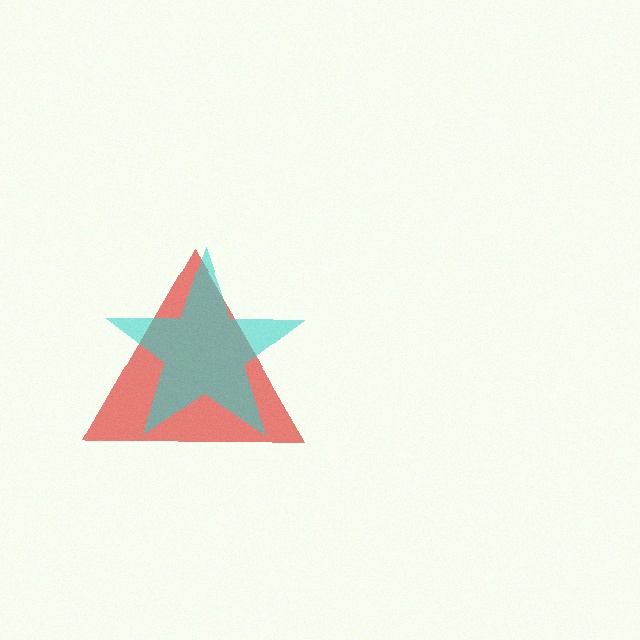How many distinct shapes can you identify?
There are 2 distinct shapes: a red triangle, a cyan star.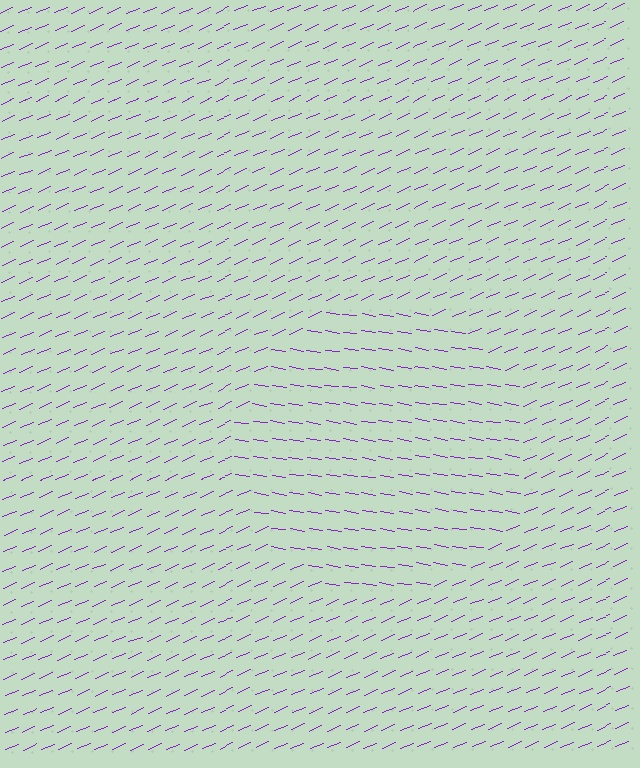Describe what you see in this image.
The image is filled with small purple line segments. A circle region in the image has lines oriented differently from the surrounding lines, creating a visible texture boundary.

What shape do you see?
I see a circle.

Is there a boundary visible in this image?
Yes, there is a texture boundary formed by a change in line orientation.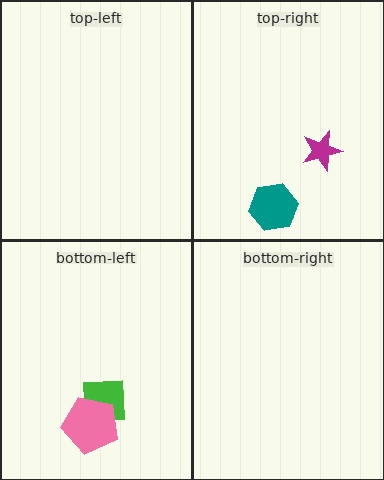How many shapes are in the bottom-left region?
2.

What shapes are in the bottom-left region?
The green square, the pink pentagon.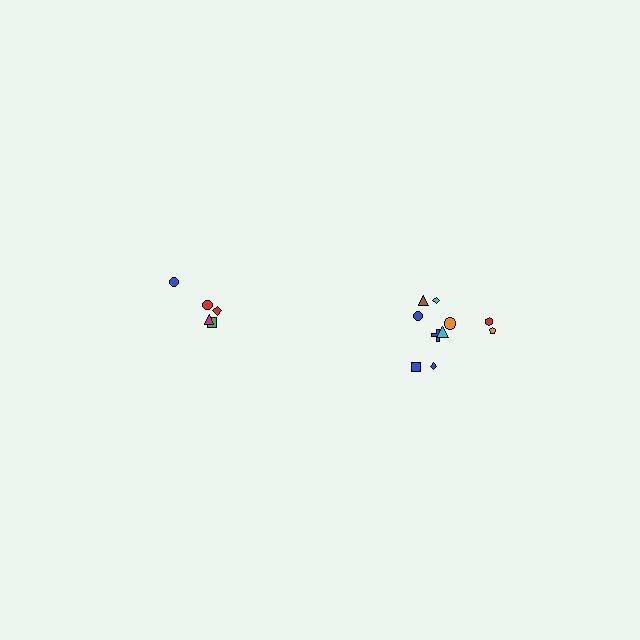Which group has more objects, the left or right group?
The right group.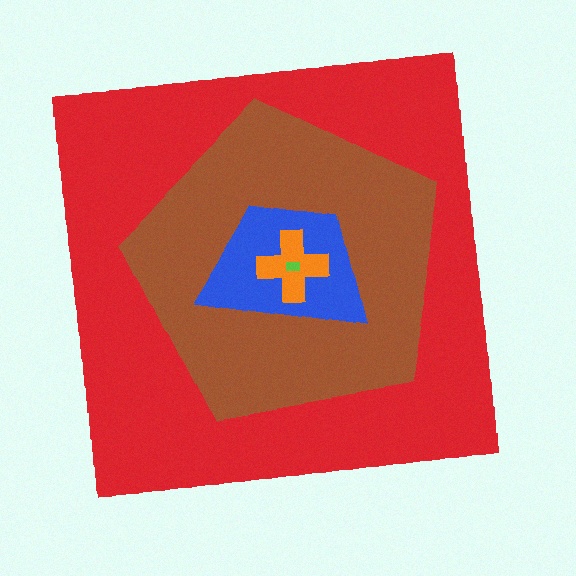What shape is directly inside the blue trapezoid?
The orange cross.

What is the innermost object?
The lime rectangle.